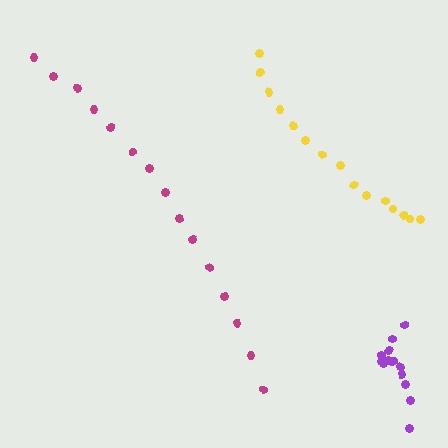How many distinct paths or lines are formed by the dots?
There are 3 distinct paths.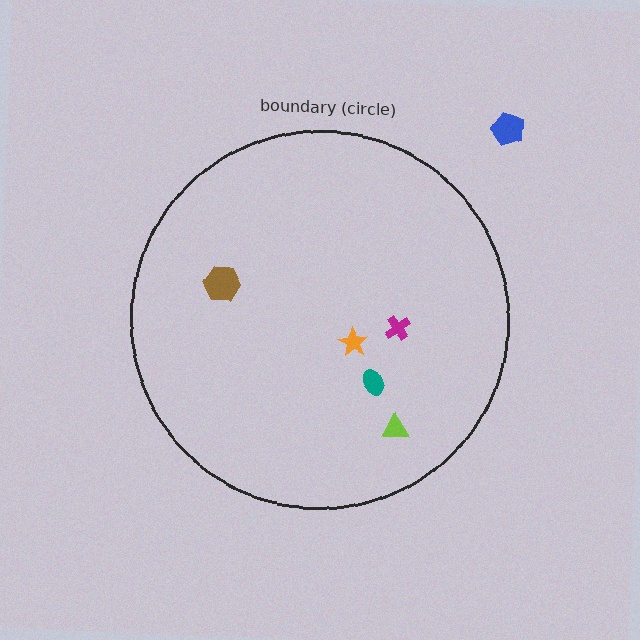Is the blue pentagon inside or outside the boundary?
Outside.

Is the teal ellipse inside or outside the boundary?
Inside.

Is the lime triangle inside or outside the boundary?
Inside.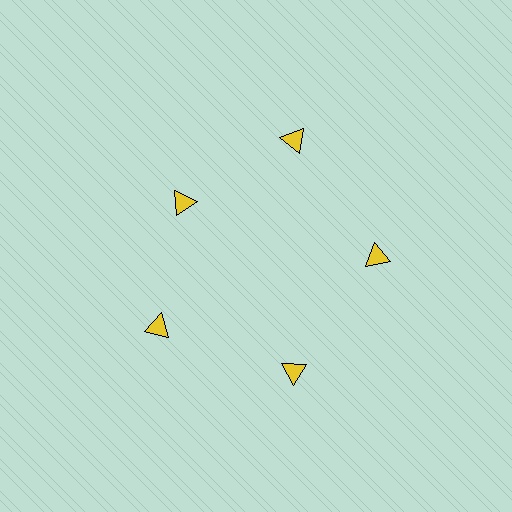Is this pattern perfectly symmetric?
No. The 5 yellow triangles are arranged in a ring, but one element near the 10 o'clock position is pulled inward toward the center, breaking the 5-fold rotational symmetry.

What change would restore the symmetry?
The symmetry would be restored by moving it outward, back onto the ring so that all 5 triangles sit at equal angles and equal distance from the center.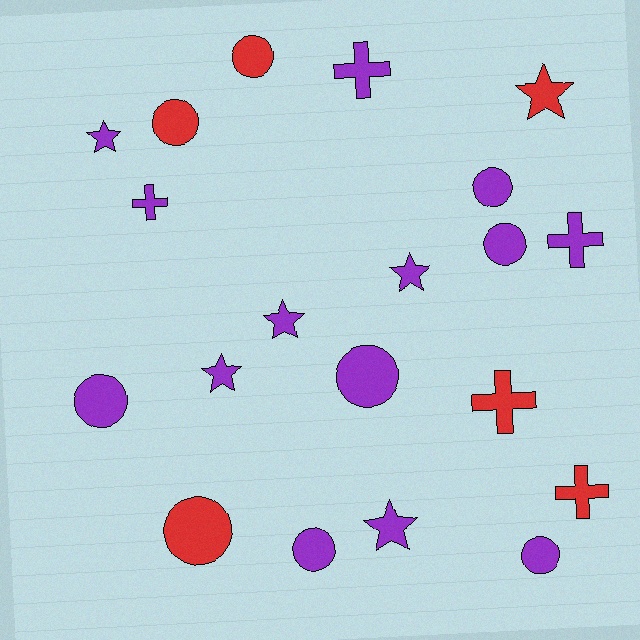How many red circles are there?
There are 3 red circles.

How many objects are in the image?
There are 20 objects.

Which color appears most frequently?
Purple, with 14 objects.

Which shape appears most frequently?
Circle, with 9 objects.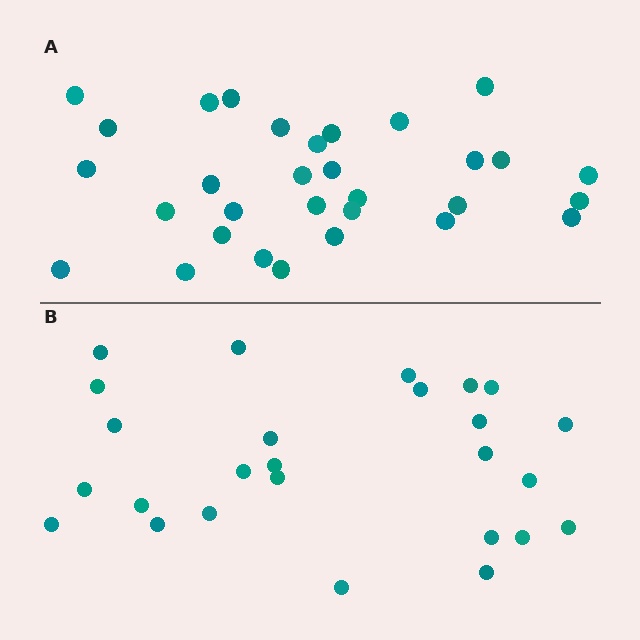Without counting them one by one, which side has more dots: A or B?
Region A (the top region) has more dots.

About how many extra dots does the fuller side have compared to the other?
Region A has about 5 more dots than region B.